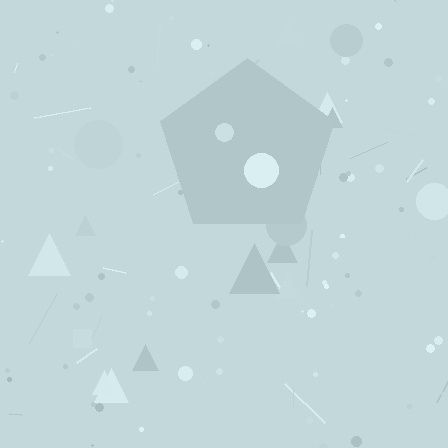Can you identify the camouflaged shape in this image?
The camouflaged shape is a pentagon.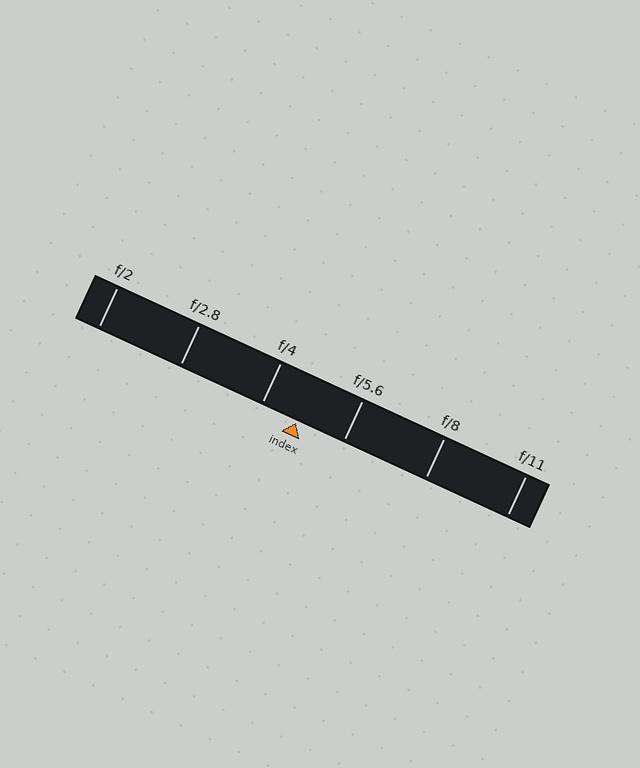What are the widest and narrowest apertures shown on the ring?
The widest aperture shown is f/2 and the narrowest is f/11.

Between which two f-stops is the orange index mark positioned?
The index mark is between f/4 and f/5.6.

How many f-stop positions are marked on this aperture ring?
There are 6 f-stop positions marked.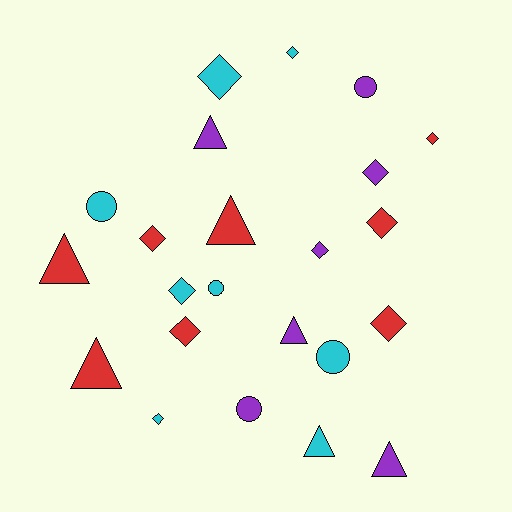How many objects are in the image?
There are 23 objects.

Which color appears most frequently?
Cyan, with 8 objects.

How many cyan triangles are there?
There is 1 cyan triangle.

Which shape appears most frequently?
Diamond, with 11 objects.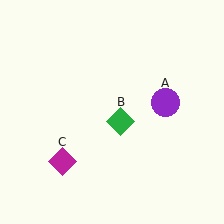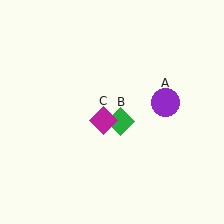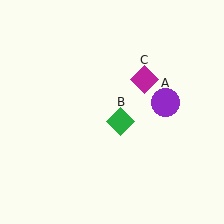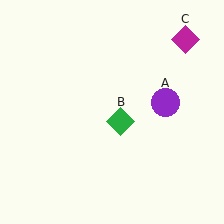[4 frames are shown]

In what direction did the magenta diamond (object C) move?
The magenta diamond (object C) moved up and to the right.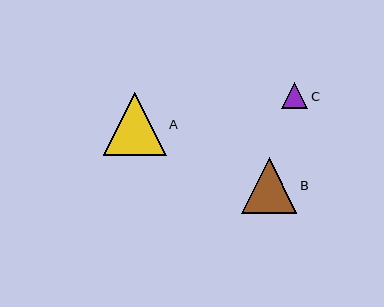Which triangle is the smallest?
Triangle C is the smallest with a size of approximately 26 pixels.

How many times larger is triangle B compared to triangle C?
Triangle B is approximately 2.1 times the size of triangle C.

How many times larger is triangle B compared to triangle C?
Triangle B is approximately 2.1 times the size of triangle C.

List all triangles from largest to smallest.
From largest to smallest: A, B, C.